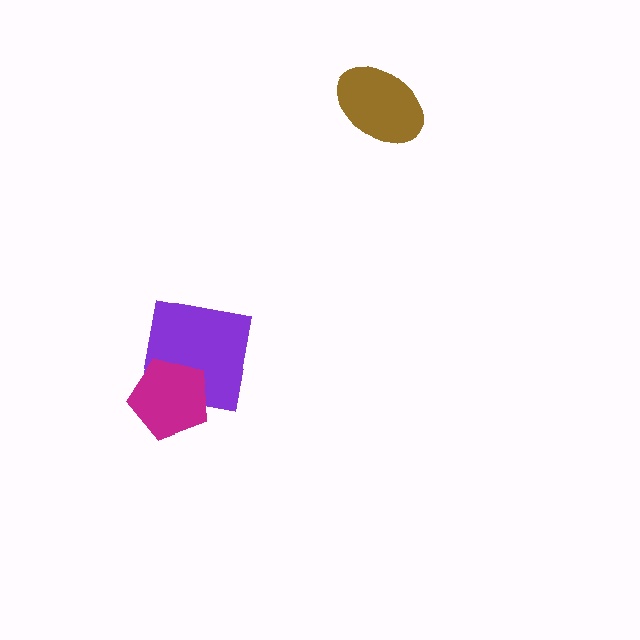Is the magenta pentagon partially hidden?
No, no other shape covers it.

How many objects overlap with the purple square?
1 object overlaps with the purple square.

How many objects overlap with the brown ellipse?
0 objects overlap with the brown ellipse.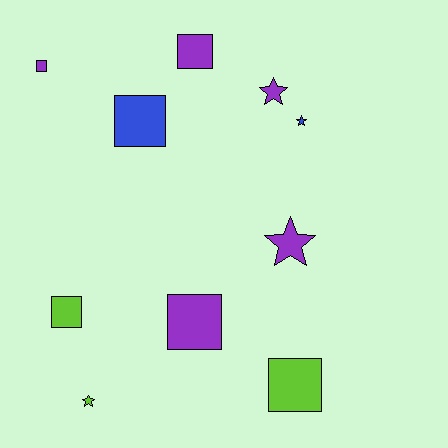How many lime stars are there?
There is 1 lime star.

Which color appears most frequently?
Purple, with 5 objects.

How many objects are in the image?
There are 10 objects.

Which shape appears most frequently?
Square, with 6 objects.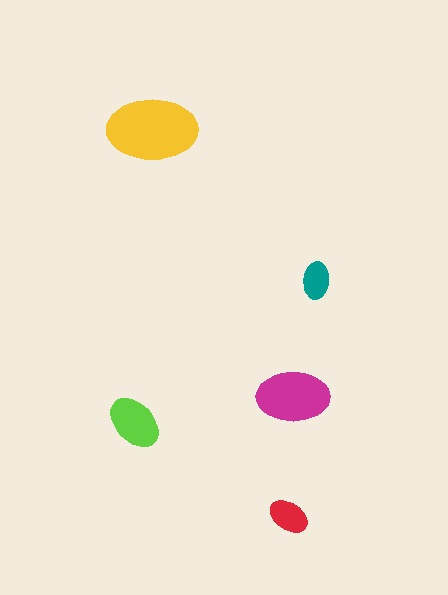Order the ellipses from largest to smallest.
the yellow one, the magenta one, the lime one, the red one, the teal one.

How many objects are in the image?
There are 5 objects in the image.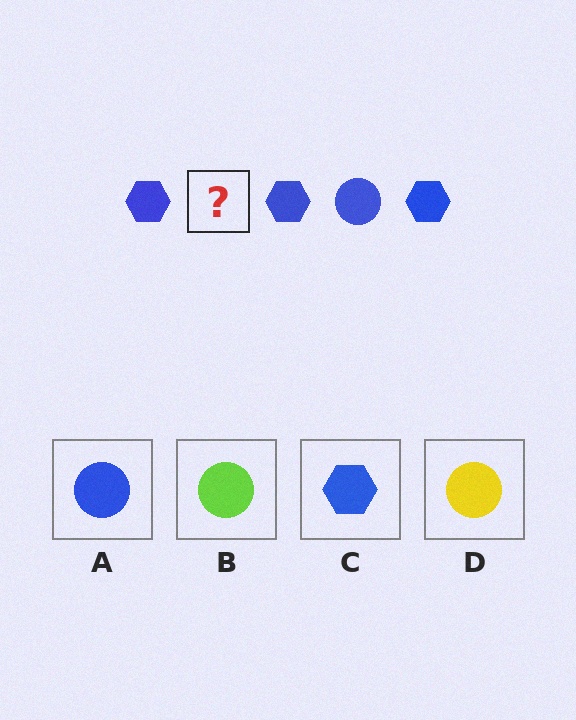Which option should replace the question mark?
Option A.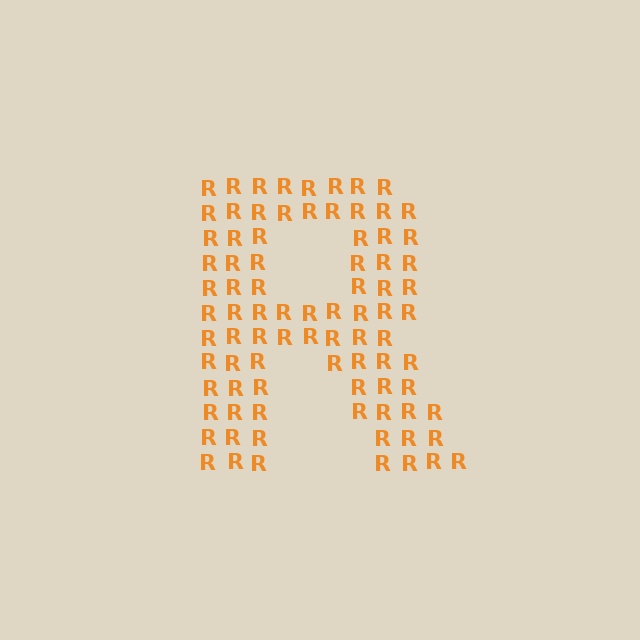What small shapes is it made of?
It is made of small letter R's.